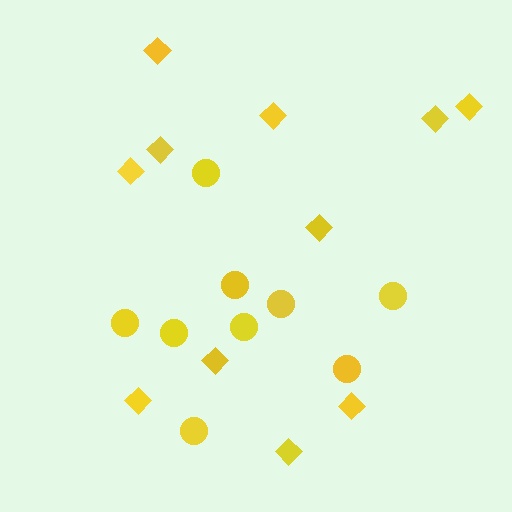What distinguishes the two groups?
There are 2 groups: one group of diamonds (11) and one group of circles (9).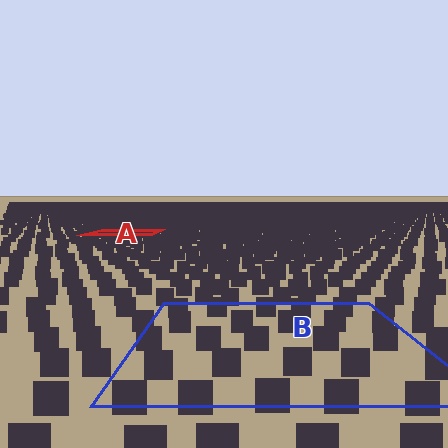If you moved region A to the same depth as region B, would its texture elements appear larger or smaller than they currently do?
They would appear larger. At a closer depth, the same texture elements are projected at a bigger on-screen size.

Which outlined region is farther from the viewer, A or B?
Region A is farther from the viewer — the texture elements inside it appear smaller and more densely packed.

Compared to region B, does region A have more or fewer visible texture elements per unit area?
Region A has more texture elements per unit area — they are packed more densely because it is farther away.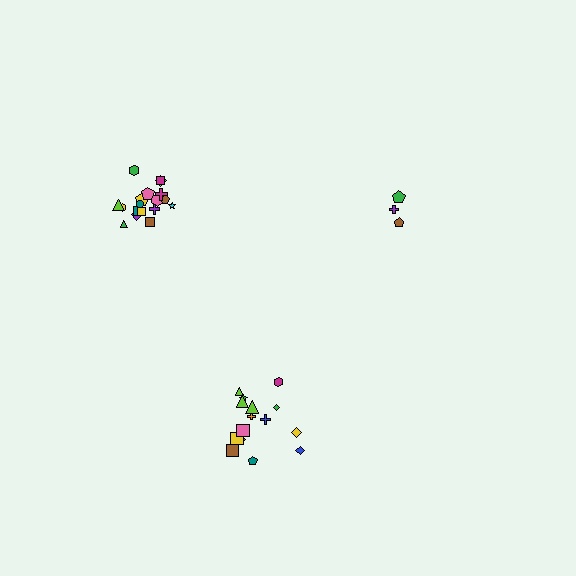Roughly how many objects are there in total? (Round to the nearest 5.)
Roughly 35 objects in total.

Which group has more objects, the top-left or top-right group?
The top-left group.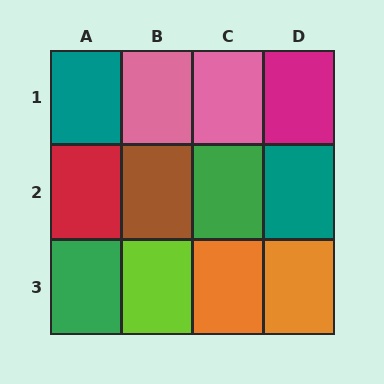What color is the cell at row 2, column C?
Green.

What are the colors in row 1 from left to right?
Teal, pink, pink, magenta.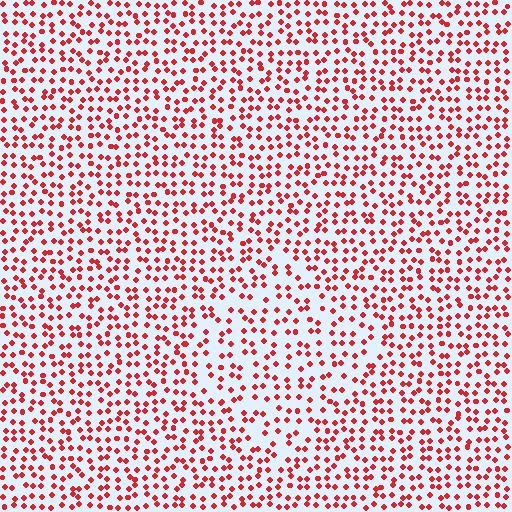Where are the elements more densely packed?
The elements are more densely packed outside the diamond boundary.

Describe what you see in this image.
The image contains small red elements arranged at two different densities. A diamond-shaped region is visible where the elements are less densely packed than the surrounding area.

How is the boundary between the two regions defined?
The boundary is defined by a change in element density (approximately 1.4x ratio). All elements are the same color, size, and shape.